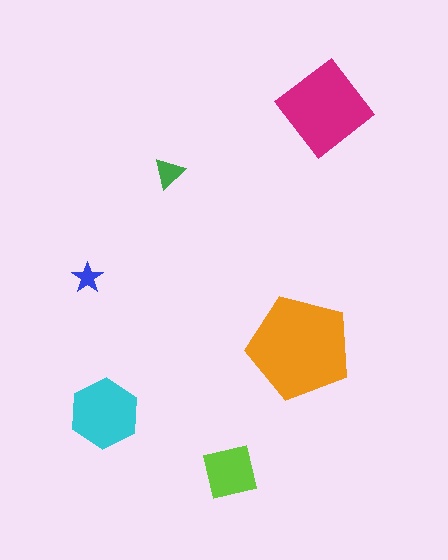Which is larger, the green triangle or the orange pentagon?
The orange pentagon.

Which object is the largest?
The orange pentagon.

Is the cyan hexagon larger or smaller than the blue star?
Larger.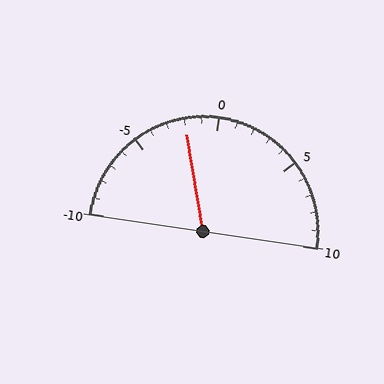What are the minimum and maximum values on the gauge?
The gauge ranges from -10 to 10.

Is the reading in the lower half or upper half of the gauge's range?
The reading is in the lower half of the range (-10 to 10).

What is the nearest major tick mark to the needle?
The nearest major tick mark is 0.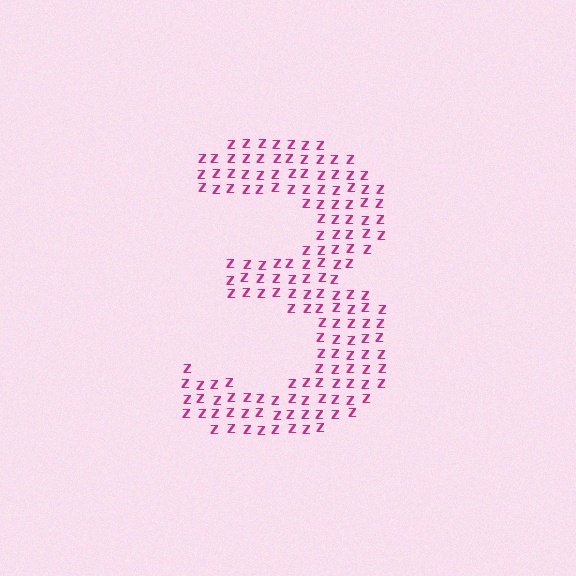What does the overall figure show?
The overall figure shows the digit 3.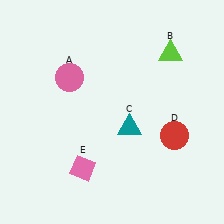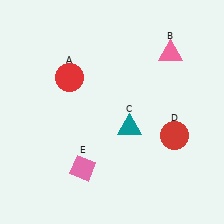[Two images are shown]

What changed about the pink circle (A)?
In Image 1, A is pink. In Image 2, it changed to red.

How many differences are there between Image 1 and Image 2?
There are 2 differences between the two images.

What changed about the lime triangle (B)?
In Image 1, B is lime. In Image 2, it changed to pink.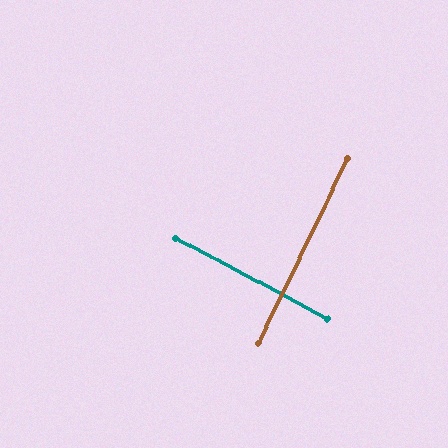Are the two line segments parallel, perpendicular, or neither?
Perpendicular — they meet at approximately 88°.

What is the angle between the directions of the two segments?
Approximately 88 degrees.